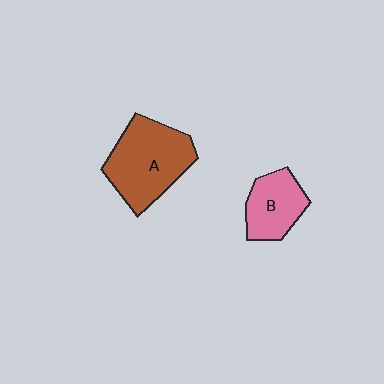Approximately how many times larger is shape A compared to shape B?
Approximately 1.7 times.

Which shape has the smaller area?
Shape B (pink).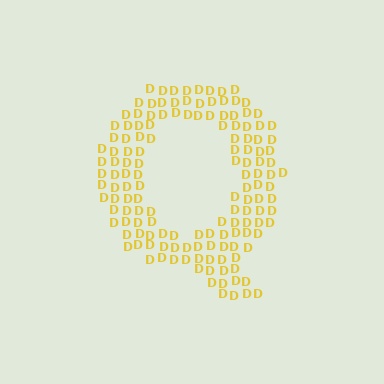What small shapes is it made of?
It is made of small letter D's.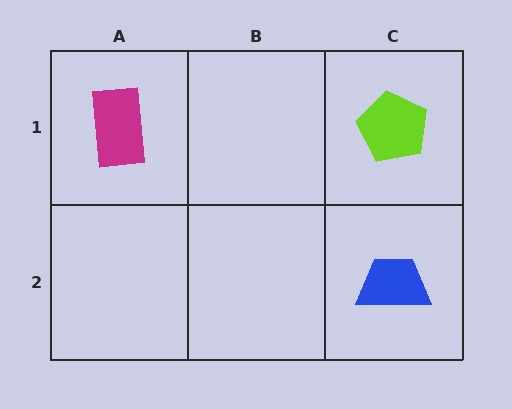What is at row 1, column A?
A magenta rectangle.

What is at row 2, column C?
A blue trapezoid.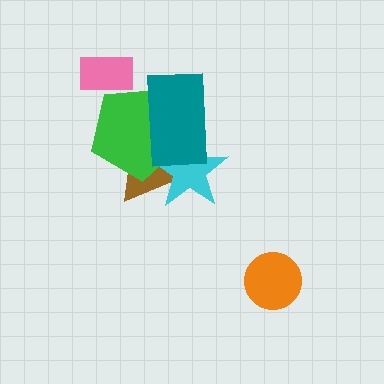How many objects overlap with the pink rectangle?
1 object overlaps with the pink rectangle.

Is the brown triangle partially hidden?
Yes, it is partially covered by another shape.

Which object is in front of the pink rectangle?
The green pentagon is in front of the pink rectangle.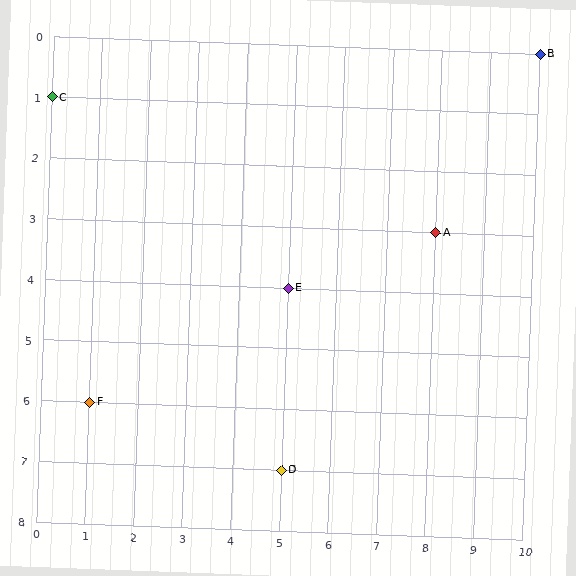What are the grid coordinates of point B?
Point B is at grid coordinates (10, 0).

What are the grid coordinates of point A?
Point A is at grid coordinates (8, 3).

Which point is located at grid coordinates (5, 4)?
Point E is at (5, 4).